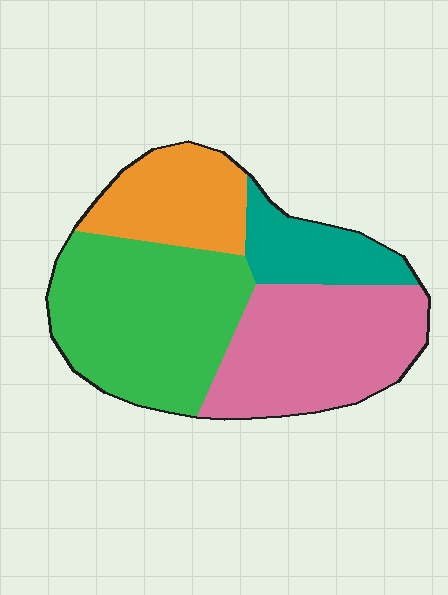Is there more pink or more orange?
Pink.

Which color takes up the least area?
Teal, at roughly 15%.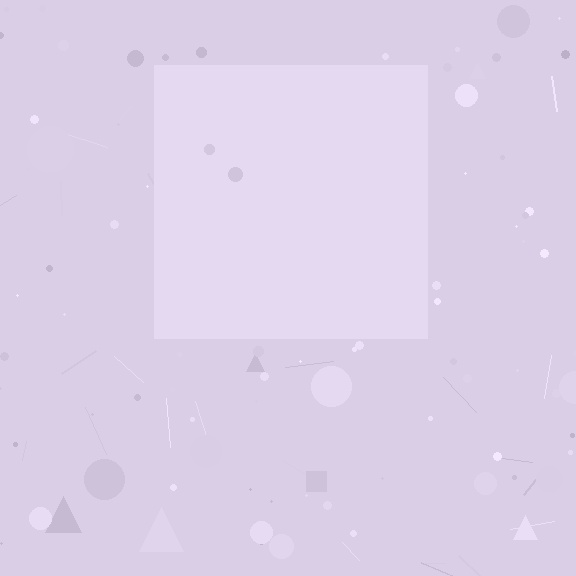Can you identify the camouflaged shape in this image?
The camouflaged shape is a square.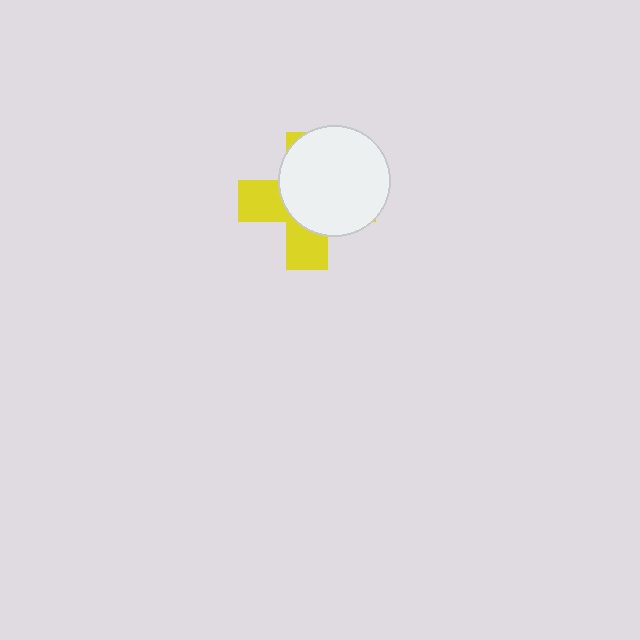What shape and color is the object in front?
The object in front is a white circle.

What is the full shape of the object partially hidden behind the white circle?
The partially hidden object is a yellow cross.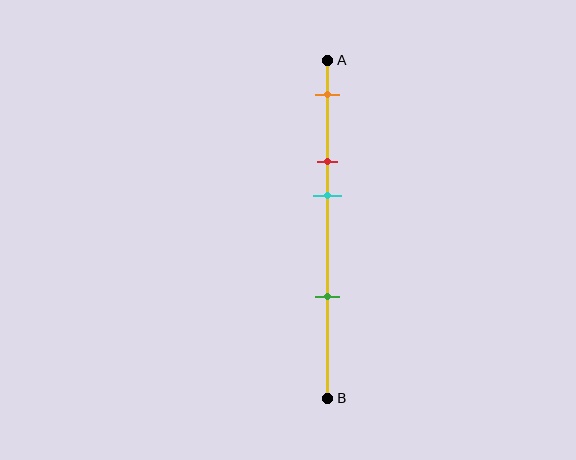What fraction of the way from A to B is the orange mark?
The orange mark is approximately 10% (0.1) of the way from A to B.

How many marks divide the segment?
There are 4 marks dividing the segment.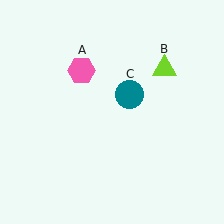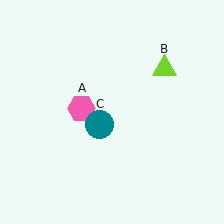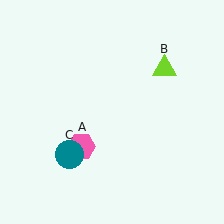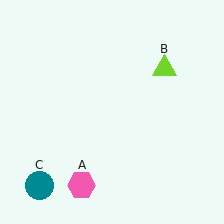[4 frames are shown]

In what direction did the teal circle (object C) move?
The teal circle (object C) moved down and to the left.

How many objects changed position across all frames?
2 objects changed position: pink hexagon (object A), teal circle (object C).